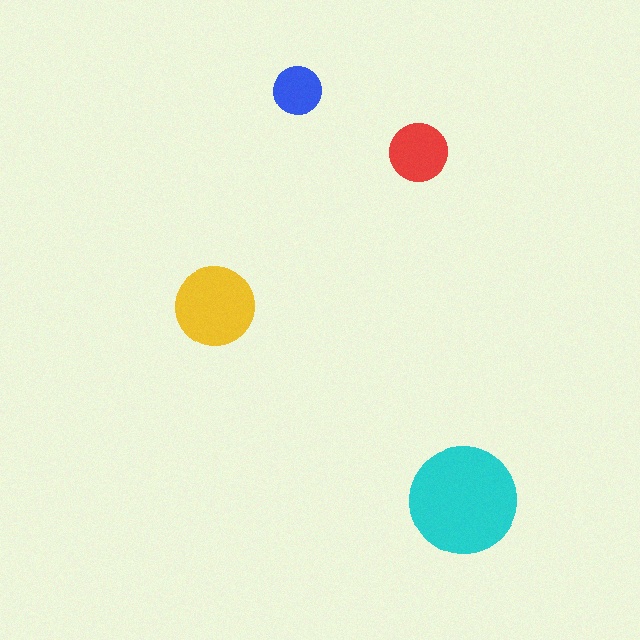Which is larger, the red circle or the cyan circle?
The cyan one.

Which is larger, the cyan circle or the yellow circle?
The cyan one.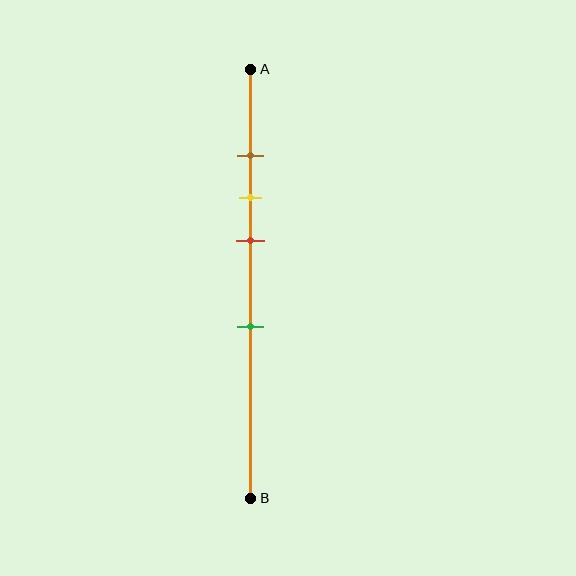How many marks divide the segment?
There are 4 marks dividing the segment.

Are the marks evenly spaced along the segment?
No, the marks are not evenly spaced.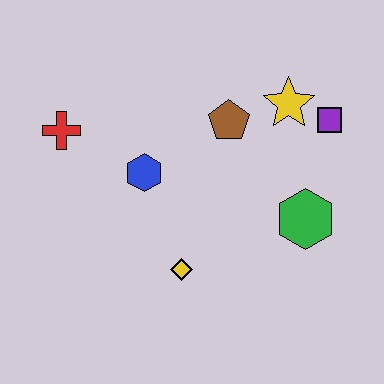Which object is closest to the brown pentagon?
The yellow star is closest to the brown pentagon.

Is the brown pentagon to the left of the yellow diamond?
No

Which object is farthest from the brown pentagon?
The red cross is farthest from the brown pentagon.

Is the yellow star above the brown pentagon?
Yes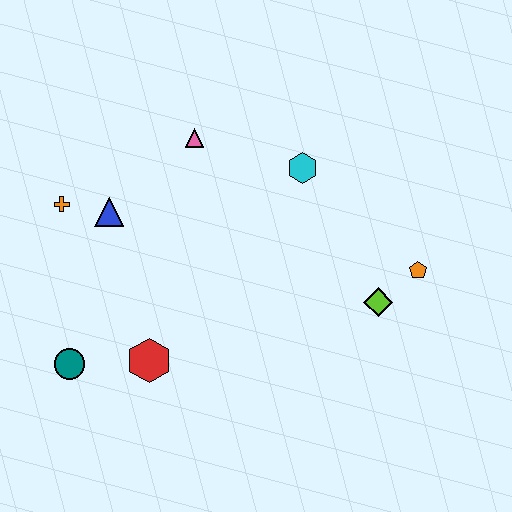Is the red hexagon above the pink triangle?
No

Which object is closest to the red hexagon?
The teal circle is closest to the red hexagon.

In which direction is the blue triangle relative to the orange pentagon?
The blue triangle is to the left of the orange pentagon.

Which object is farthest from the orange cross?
The orange pentagon is farthest from the orange cross.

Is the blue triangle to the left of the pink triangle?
Yes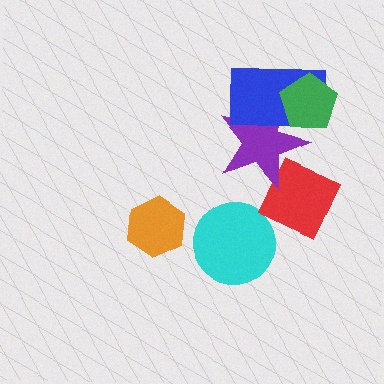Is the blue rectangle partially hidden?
Yes, it is partially covered by another shape.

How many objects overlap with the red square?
1 object overlaps with the red square.